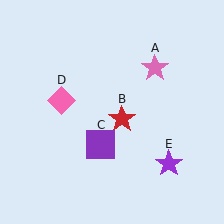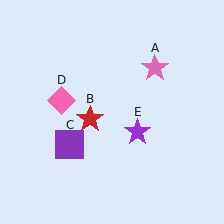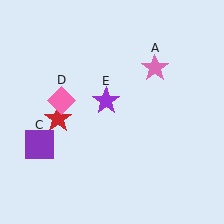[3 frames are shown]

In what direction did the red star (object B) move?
The red star (object B) moved left.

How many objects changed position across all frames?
3 objects changed position: red star (object B), purple square (object C), purple star (object E).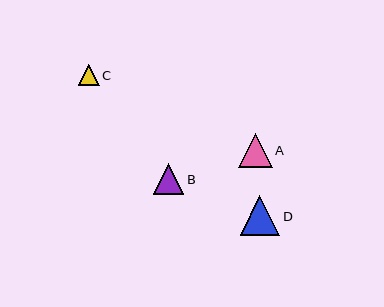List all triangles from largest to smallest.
From largest to smallest: D, A, B, C.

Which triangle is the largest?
Triangle D is the largest with a size of approximately 40 pixels.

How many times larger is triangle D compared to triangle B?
Triangle D is approximately 1.3 times the size of triangle B.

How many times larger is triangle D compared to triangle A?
Triangle D is approximately 1.2 times the size of triangle A.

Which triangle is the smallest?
Triangle C is the smallest with a size of approximately 21 pixels.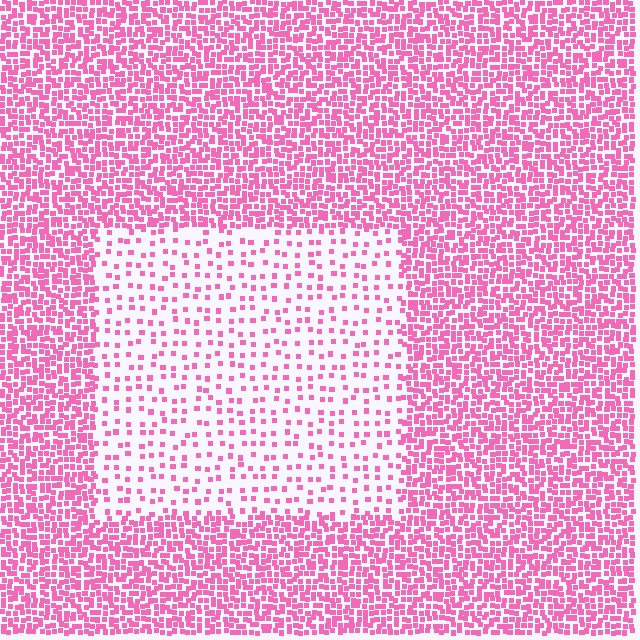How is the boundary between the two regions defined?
The boundary is defined by a change in element density (approximately 3.1x ratio). All elements are the same color, size, and shape.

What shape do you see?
I see a rectangle.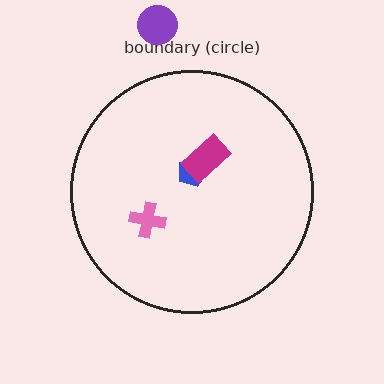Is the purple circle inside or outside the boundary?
Outside.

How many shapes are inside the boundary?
3 inside, 1 outside.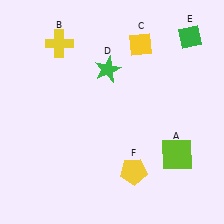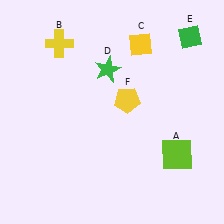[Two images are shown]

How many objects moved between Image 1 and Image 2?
1 object moved between the two images.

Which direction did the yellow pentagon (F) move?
The yellow pentagon (F) moved up.